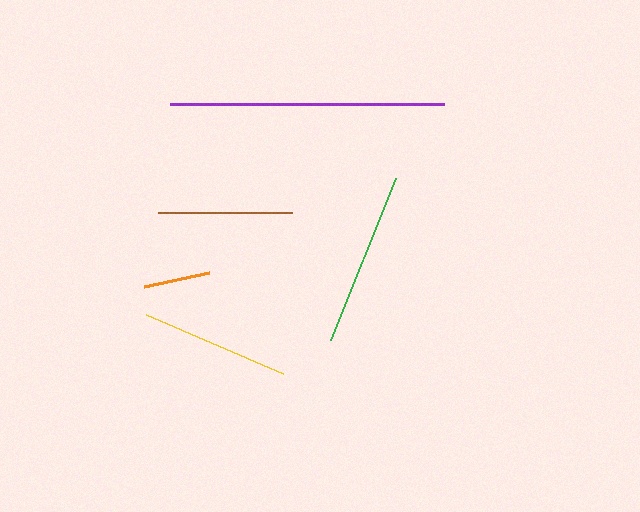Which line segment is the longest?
The purple line is the longest at approximately 274 pixels.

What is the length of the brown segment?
The brown segment is approximately 134 pixels long.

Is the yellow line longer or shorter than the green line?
The green line is longer than the yellow line.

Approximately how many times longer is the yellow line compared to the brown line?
The yellow line is approximately 1.1 times the length of the brown line.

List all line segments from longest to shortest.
From longest to shortest: purple, green, yellow, brown, orange.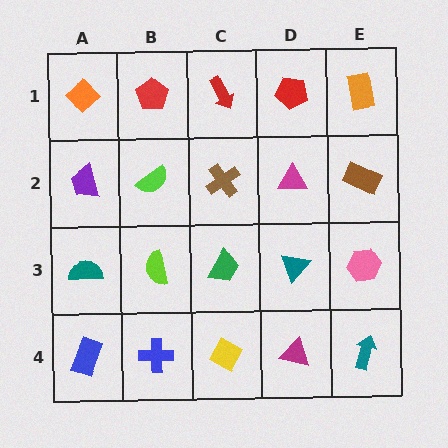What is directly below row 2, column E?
A pink hexagon.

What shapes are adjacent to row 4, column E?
A pink hexagon (row 3, column E), a magenta triangle (row 4, column D).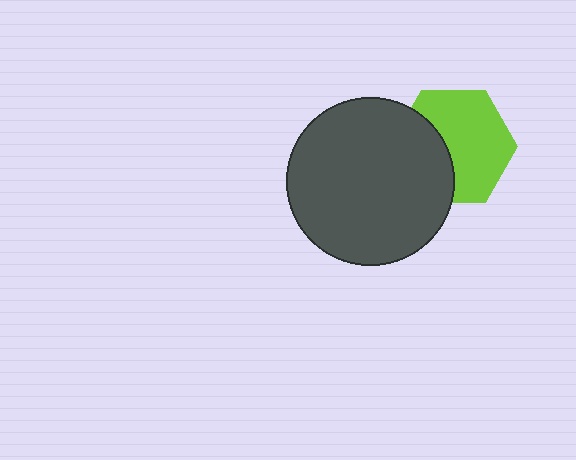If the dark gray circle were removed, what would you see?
You would see the complete lime hexagon.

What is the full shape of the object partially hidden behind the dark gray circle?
The partially hidden object is a lime hexagon.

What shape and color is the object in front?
The object in front is a dark gray circle.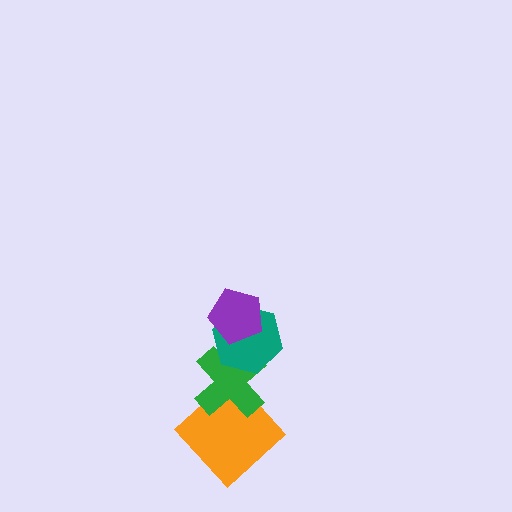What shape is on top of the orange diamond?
The green cross is on top of the orange diamond.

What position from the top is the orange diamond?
The orange diamond is 4th from the top.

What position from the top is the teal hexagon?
The teal hexagon is 2nd from the top.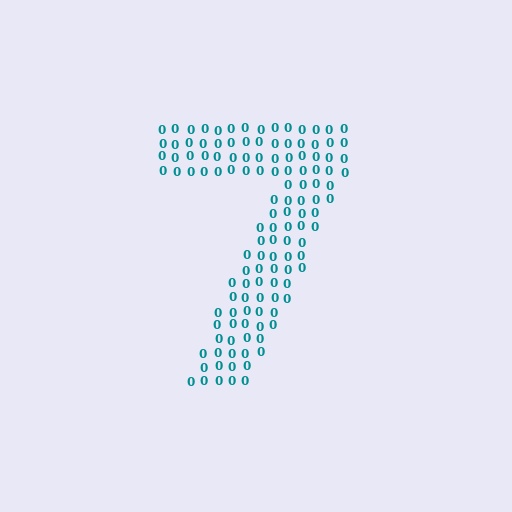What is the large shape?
The large shape is the digit 7.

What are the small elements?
The small elements are digit 0's.